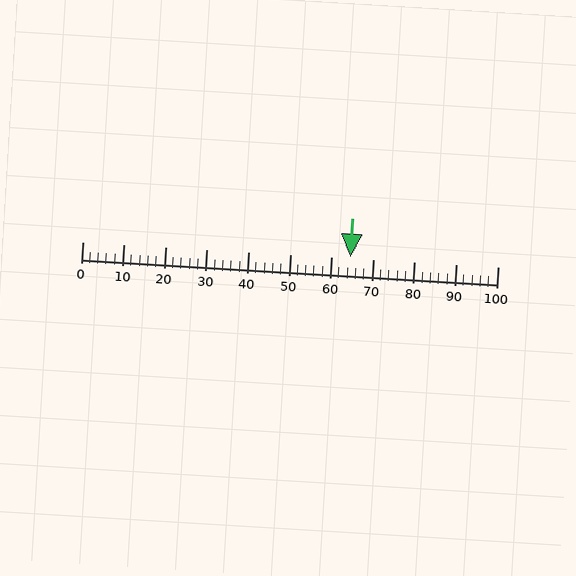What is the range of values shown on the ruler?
The ruler shows values from 0 to 100.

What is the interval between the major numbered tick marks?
The major tick marks are spaced 10 units apart.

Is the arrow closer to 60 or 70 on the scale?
The arrow is closer to 60.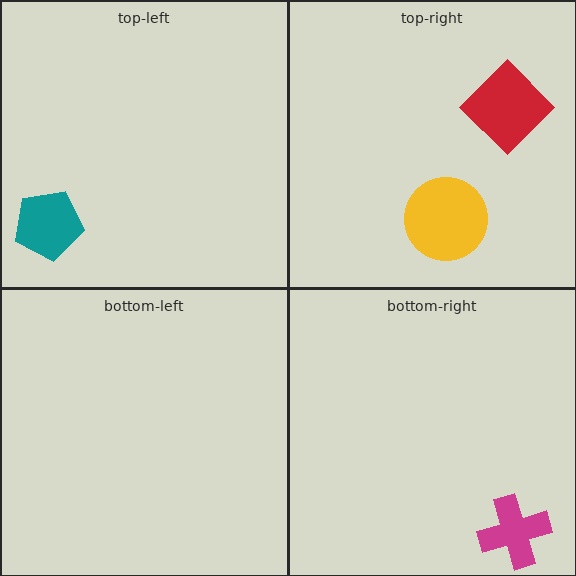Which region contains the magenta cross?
The bottom-right region.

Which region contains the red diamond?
The top-right region.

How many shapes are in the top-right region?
2.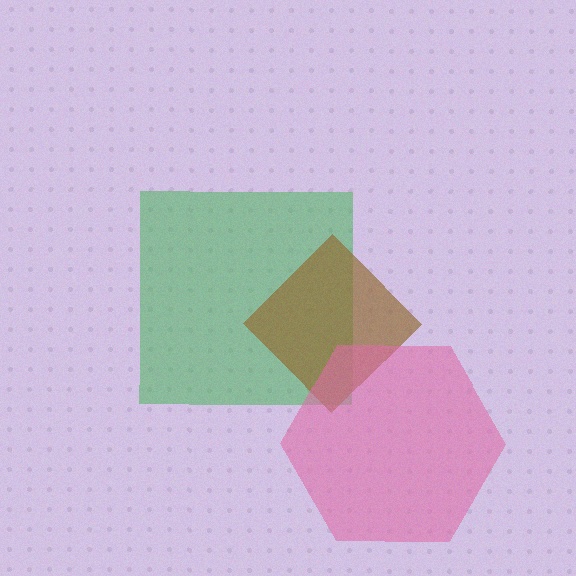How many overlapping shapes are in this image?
There are 3 overlapping shapes in the image.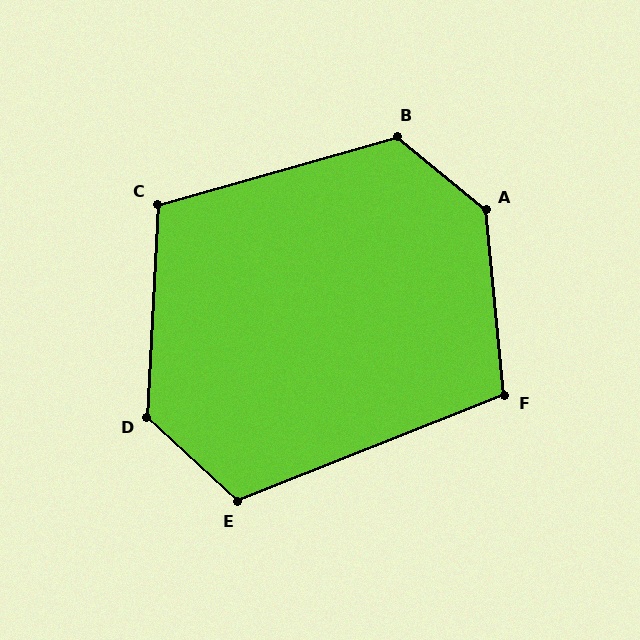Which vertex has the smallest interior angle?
F, at approximately 106 degrees.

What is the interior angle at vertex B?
Approximately 124 degrees (obtuse).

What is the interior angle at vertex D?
Approximately 130 degrees (obtuse).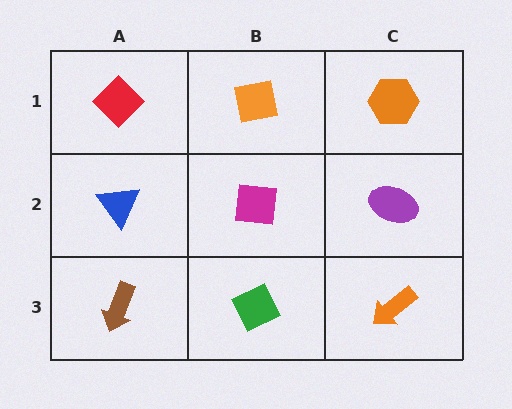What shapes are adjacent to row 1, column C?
A purple ellipse (row 2, column C), an orange square (row 1, column B).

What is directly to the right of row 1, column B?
An orange hexagon.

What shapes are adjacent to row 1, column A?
A blue triangle (row 2, column A), an orange square (row 1, column B).